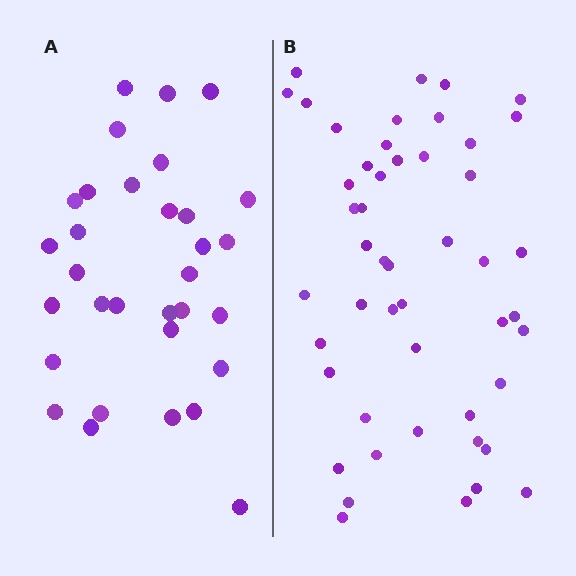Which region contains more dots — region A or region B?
Region B (the right region) has more dots.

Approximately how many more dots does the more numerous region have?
Region B has approximately 15 more dots than region A.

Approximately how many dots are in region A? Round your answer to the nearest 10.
About 30 dots. (The exact count is 32, which rounds to 30.)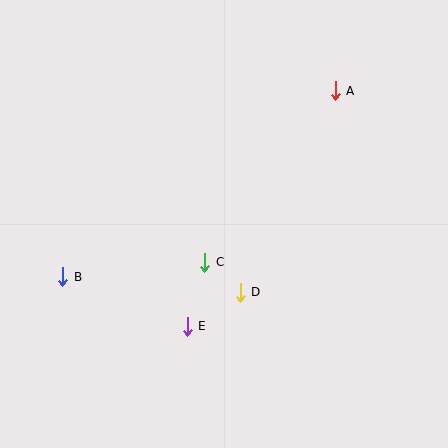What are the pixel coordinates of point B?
Point B is at (63, 277).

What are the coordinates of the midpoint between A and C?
The midpoint between A and C is at (270, 177).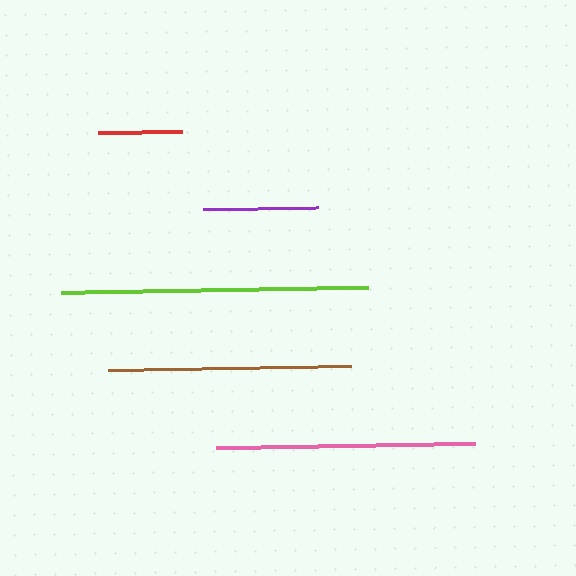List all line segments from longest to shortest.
From longest to shortest: lime, pink, brown, purple, red.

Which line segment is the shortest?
The red line is the shortest at approximately 85 pixels.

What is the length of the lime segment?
The lime segment is approximately 308 pixels long.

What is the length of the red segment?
The red segment is approximately 85 pixels long.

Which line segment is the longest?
The lime line is the longest at approximately 308 pixels.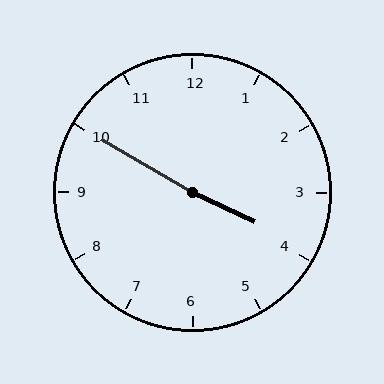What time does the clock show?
3:50.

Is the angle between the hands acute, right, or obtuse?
It is obtuse.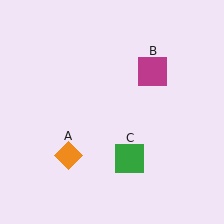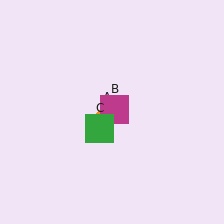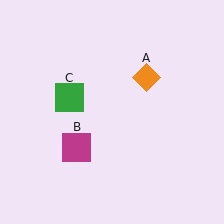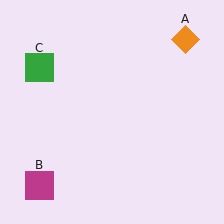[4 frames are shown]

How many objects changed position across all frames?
3 objects changed position: orange diamond (object A), magenta square (object B), green square (object C).